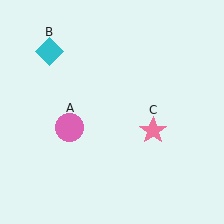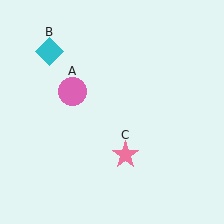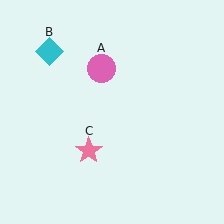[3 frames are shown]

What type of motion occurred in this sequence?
The pink circle (object A), pink star (object C) rotated clockwise around the center of the scene.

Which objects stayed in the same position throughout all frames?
Cyan diamond (object B) remained stationary.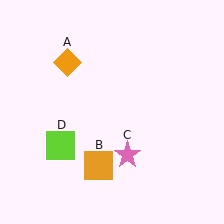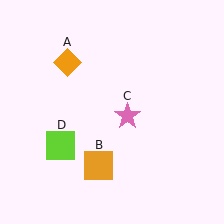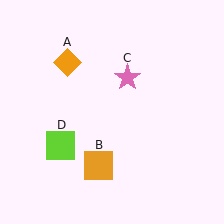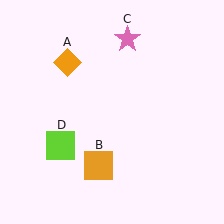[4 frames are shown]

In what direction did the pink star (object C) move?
The pink star (object C) moved up.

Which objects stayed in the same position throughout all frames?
Orange diamond (object A) and orange square (object B) and lime square (object D) remained stationary.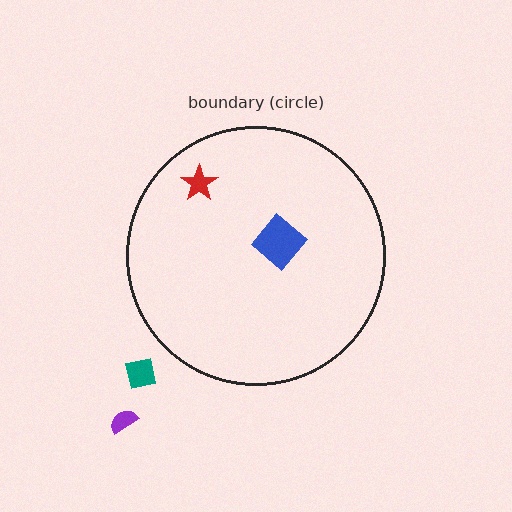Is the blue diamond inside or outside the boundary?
Inside.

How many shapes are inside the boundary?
2 inside, 2 outside.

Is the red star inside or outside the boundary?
Inside.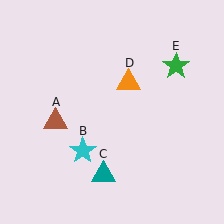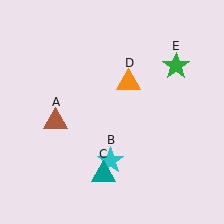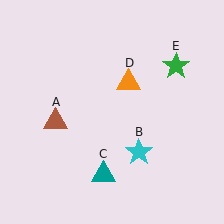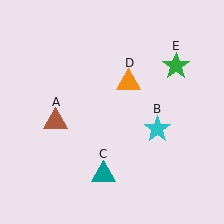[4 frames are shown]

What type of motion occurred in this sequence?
The cyan star (object B) rotated counterclockwise around the center of the scene.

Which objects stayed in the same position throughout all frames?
Brown triangle (object A) and teal triangle (object C) and orange triangle (object D) and green star (object E) remained stationary.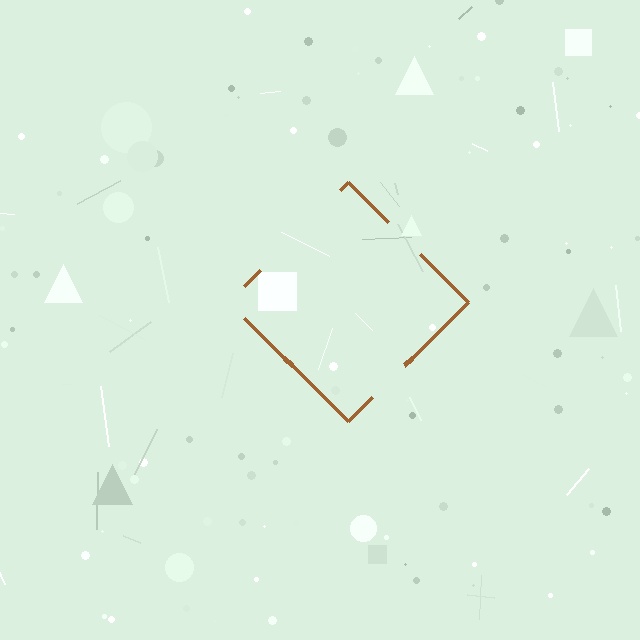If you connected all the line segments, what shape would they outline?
They would outline a diamond.